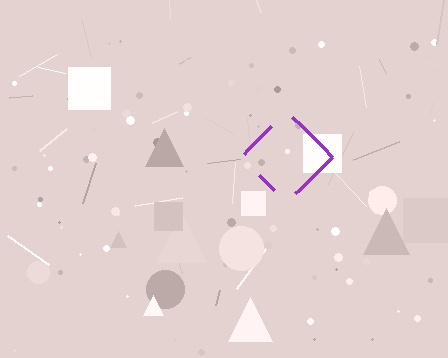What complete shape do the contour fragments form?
The contour fragments form a diamond.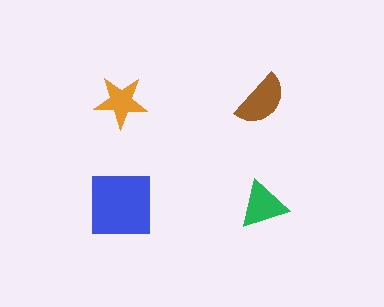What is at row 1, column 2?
A brown semicircle.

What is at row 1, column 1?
An orange star.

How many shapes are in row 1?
2 shapes.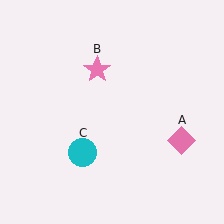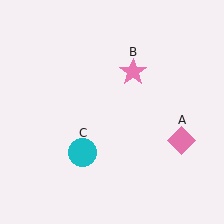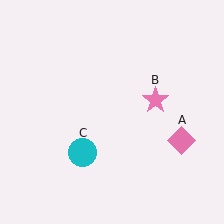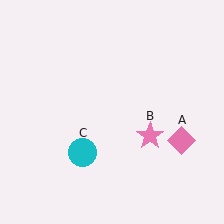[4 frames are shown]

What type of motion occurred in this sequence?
The pink star (object B) rotated clockwise around the center of the scene.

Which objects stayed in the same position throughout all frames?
Pink diamond (object A) and cyan circle (object C) remained stationary.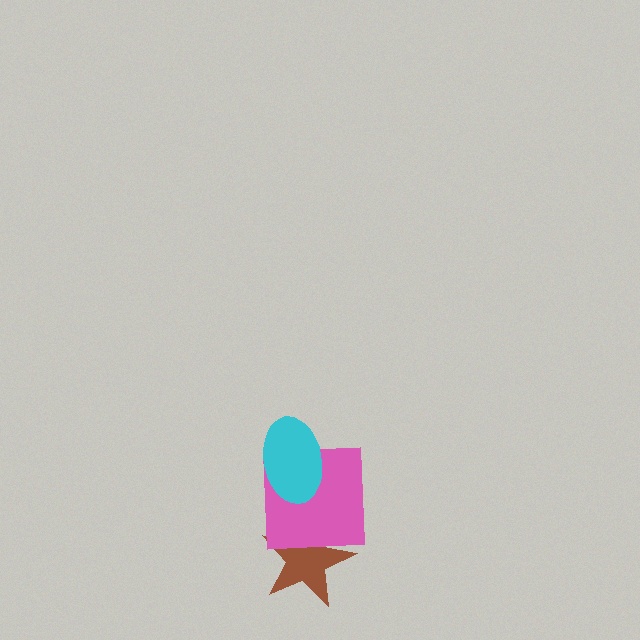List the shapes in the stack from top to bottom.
From top to bottom: the cyan ellipse, the pink square, the brown star.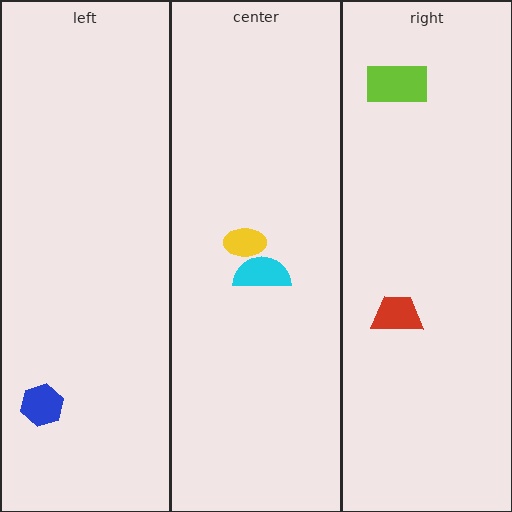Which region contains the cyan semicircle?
The center region.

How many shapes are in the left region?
1.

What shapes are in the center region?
The yellow ellipse, the cyan semicircle.